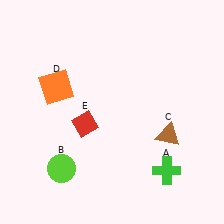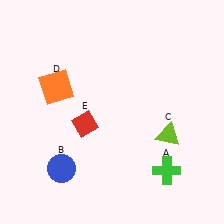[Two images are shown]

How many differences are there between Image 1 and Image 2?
There are 2 differences between the two images.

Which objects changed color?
B changed from lime to blue. C changed from brown to lime.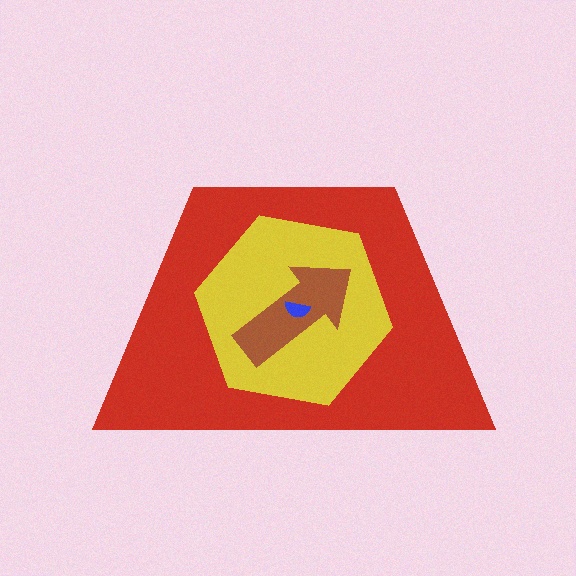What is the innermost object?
The blue semicircle.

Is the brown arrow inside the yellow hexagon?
Yes.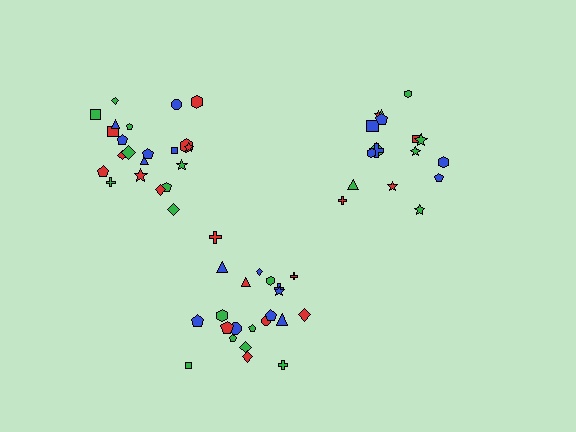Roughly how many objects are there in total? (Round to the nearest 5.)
Roughly 60 objects in total.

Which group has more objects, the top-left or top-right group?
The top-left group.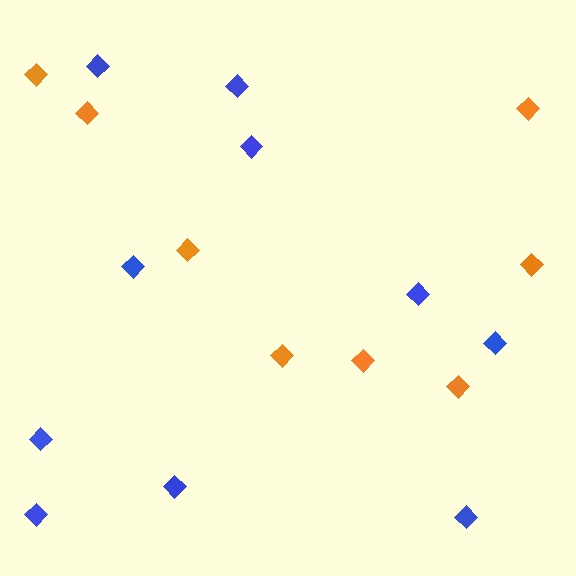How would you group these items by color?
There are 2 groups: one group of blue diamonds (10) and one group of orange diamonds (8).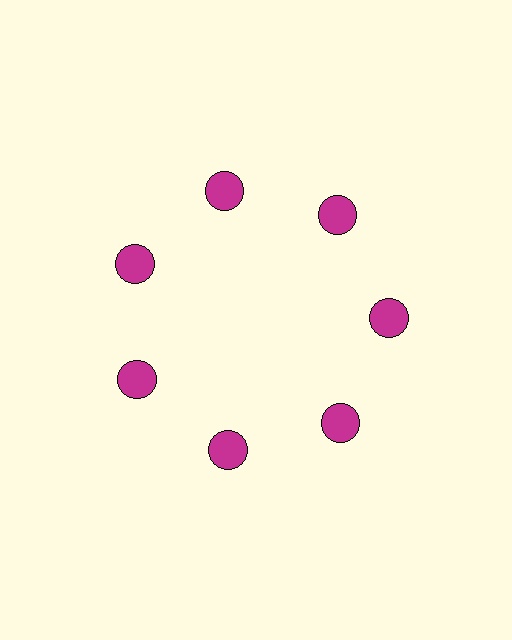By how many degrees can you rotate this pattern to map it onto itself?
The pattern maps onto itself every 51 degrees of rotation.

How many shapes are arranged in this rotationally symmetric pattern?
There are 7 shapes, arranged in 7 groups of 1.